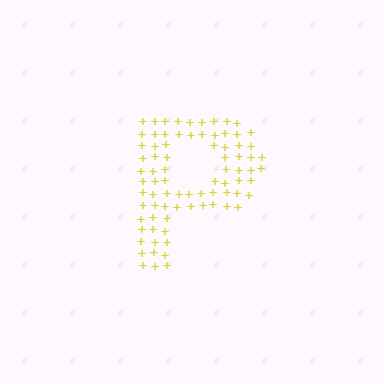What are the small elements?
The small elements are plus signs.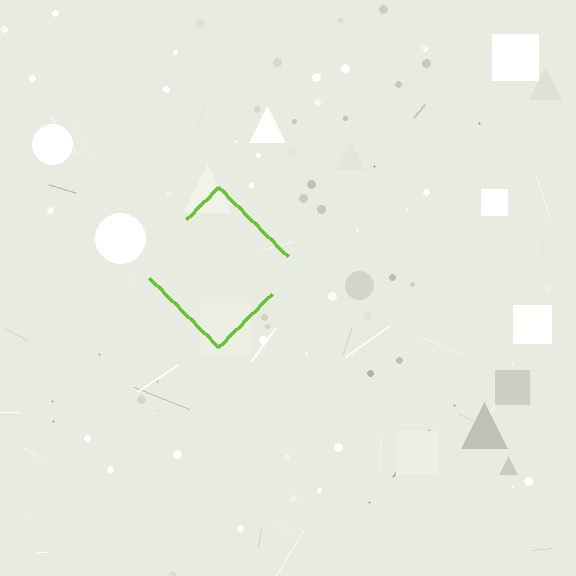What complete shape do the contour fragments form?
The contour fragments form a diamond.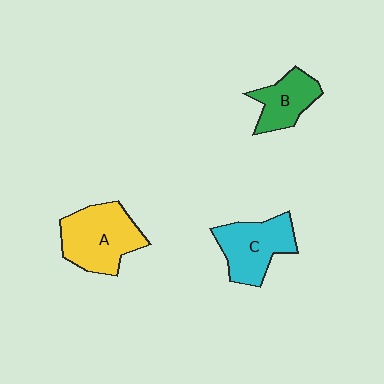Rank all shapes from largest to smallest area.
From largest to smallest: A (yellow), C (cyan), B (green).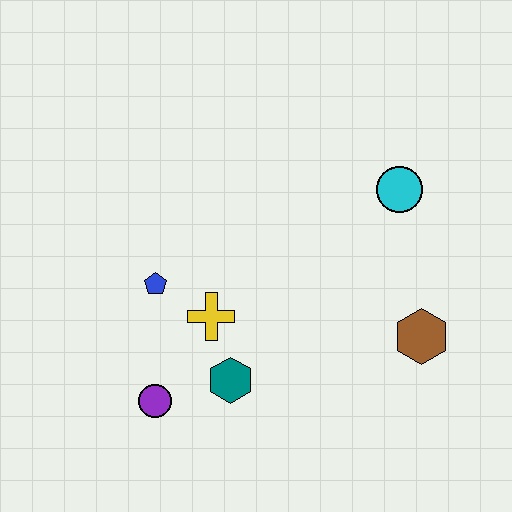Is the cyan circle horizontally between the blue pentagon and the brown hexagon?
Yes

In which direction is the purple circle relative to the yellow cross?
The purple circle is below the yellow cross.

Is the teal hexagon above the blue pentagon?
No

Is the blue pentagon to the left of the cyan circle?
Yes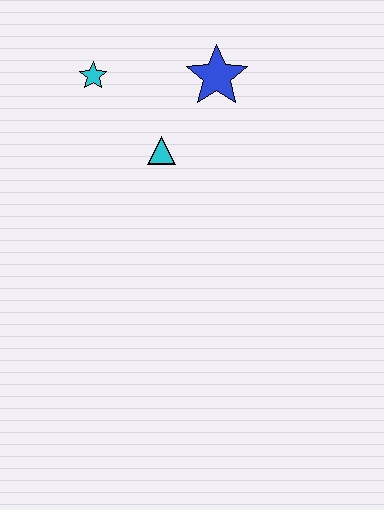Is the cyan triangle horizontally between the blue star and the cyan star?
Yes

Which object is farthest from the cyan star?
The blue star is farthest from the cyan star.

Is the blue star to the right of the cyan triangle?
Yes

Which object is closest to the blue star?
The cyan triangle is closest to the blue star.